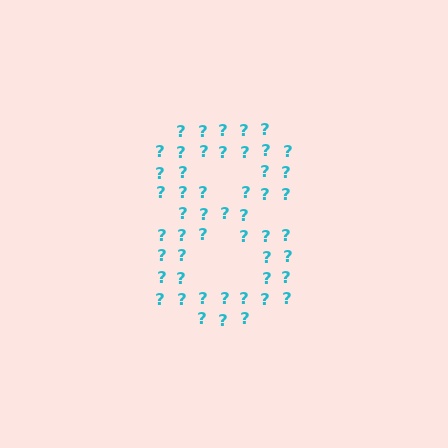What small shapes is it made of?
It is made of small question marks.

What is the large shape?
The large shape is the digit 8.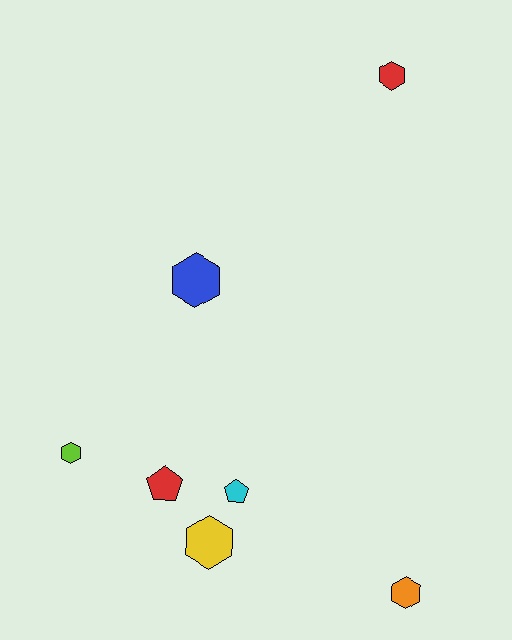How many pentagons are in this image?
There are 2 pentagons.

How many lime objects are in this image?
There is 1 lime object.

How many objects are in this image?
There are 7 objects.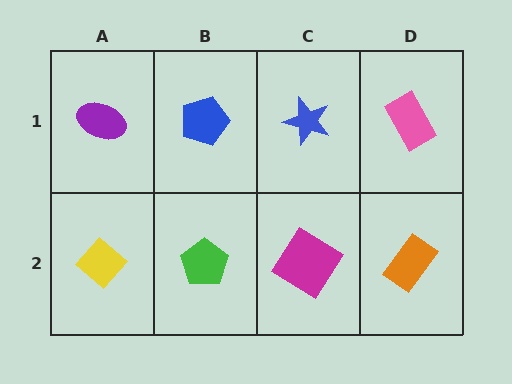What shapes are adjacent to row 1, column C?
A magenta diamond (row 2, column C), a blue pentagon (row 1, column B), a pink rectangle (row 1, column D).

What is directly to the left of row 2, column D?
A magenta diamond.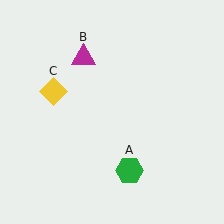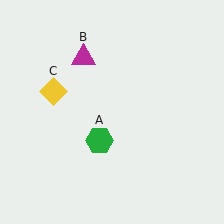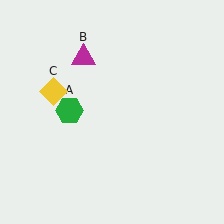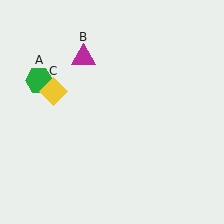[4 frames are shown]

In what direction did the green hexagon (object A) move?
The green hexagon (object A) moved up and to the left.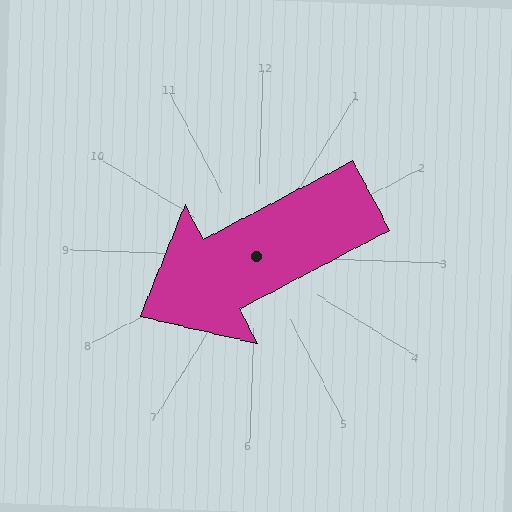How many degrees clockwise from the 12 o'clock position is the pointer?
Approximately 240 degrees.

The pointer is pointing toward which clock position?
Roughly 8 o'clock.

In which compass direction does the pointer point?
Southwest.